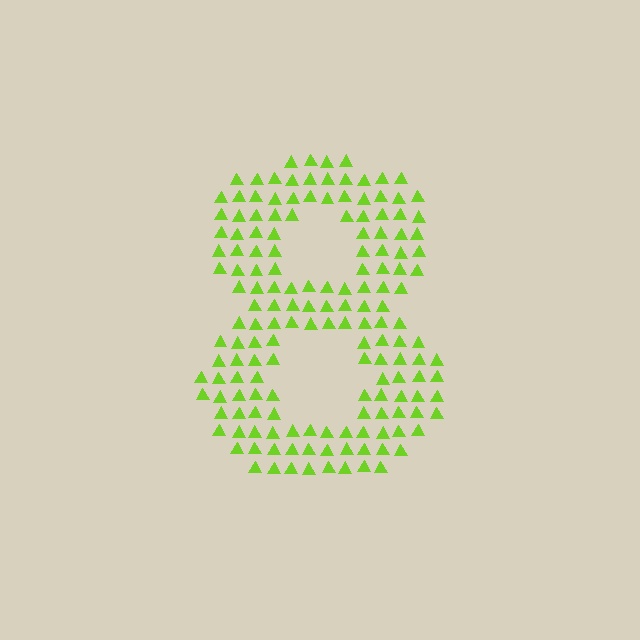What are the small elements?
The small elements are triangles.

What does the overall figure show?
The overall figure shows the digit 8.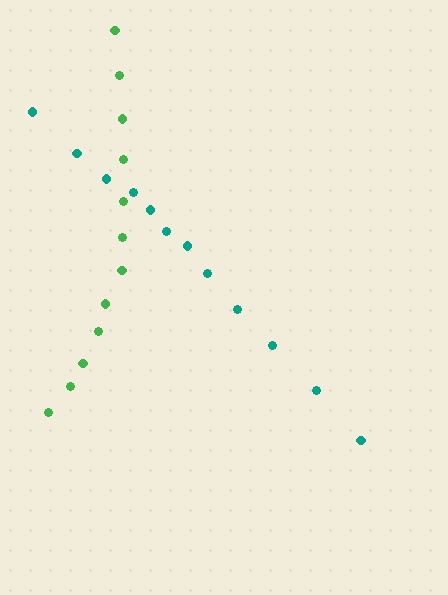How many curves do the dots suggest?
There are 2 distinct paths.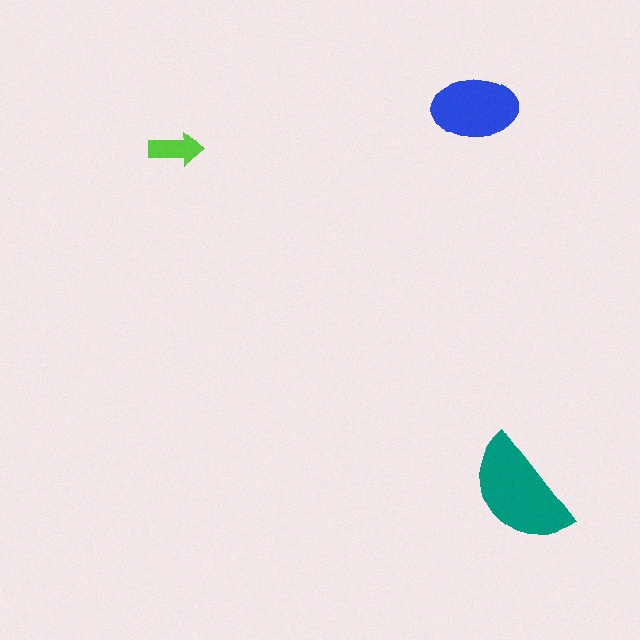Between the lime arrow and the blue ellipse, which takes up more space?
The blue ellipse.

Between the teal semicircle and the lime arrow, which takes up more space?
The teal semicircle.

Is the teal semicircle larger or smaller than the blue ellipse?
Larger.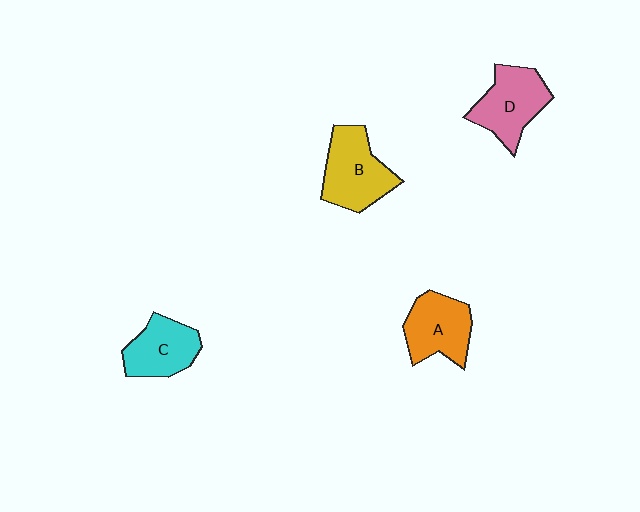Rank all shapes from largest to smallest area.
From largest to smallest: B (yellow), D (pink), A (orange), C (cyan).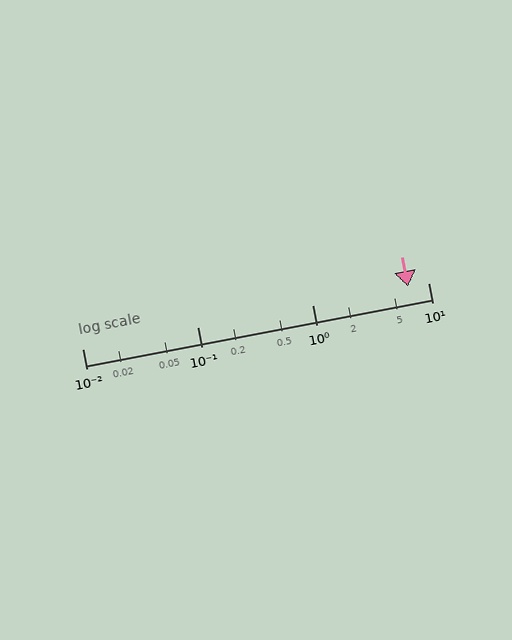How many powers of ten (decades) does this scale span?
The scale spans 3 decades, from 0.01 to 10.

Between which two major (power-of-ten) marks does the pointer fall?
The pointer is between 1 and 10.